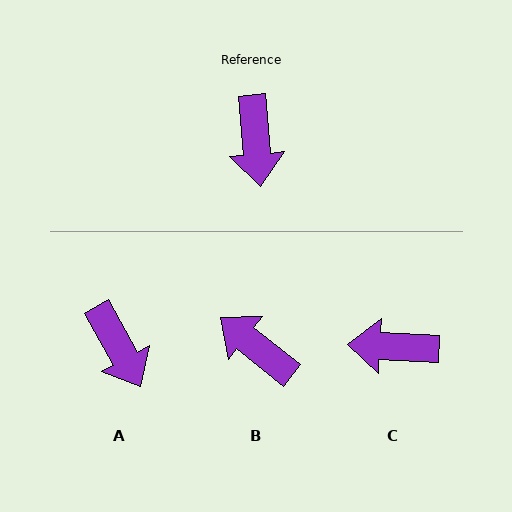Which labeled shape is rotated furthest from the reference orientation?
B, about 134 degrees away.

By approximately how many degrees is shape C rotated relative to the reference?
Approximately 99 degrees clockwise.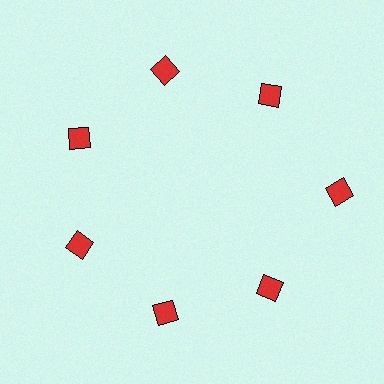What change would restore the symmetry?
The symmetry would be restored by moving it inward, back onto the ring so that all 7 diamonds sit at equal angles and equal distance from the center.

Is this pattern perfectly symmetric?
No. The 7 red diamonds are arranged in a ring, but one element near the 3 o'clock position is pushed outward from the center, breaking the 7-fold rotational symmetry.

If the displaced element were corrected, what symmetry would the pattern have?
It would have 7-fold rotational symmetry — the pattern would map onto itself every 51 degrees.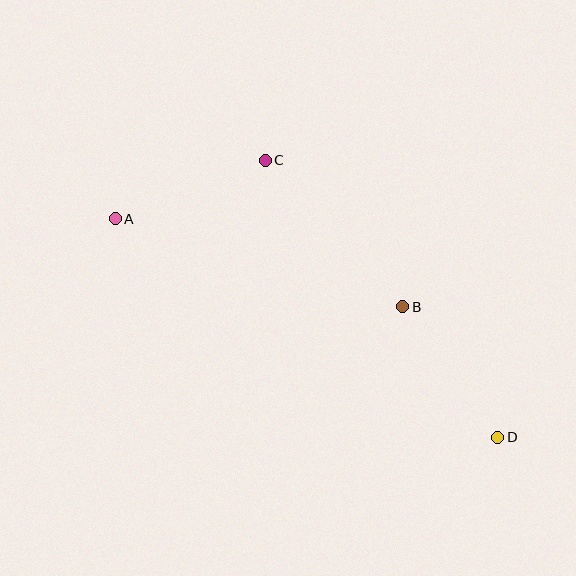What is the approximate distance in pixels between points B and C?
The distance between B and C is approximately 201 pixels.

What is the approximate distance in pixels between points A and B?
The distance between A and B is approximately 301 pixels.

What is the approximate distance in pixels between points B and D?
The distance between B and D is approximately 161 pixels.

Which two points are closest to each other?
Points A and C are closest to each other.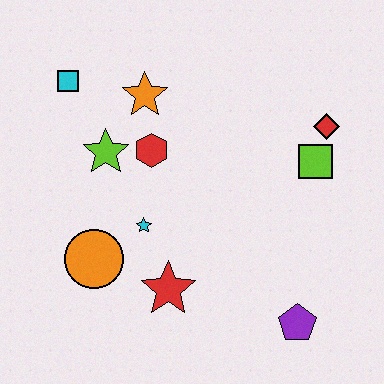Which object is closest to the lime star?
The red hexagon is closest to the lime star.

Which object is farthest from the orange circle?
The red diamond is farthest from the orange circle.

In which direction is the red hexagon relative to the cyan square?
The red hexagon is to the right of the cyan square.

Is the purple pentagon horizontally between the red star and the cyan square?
No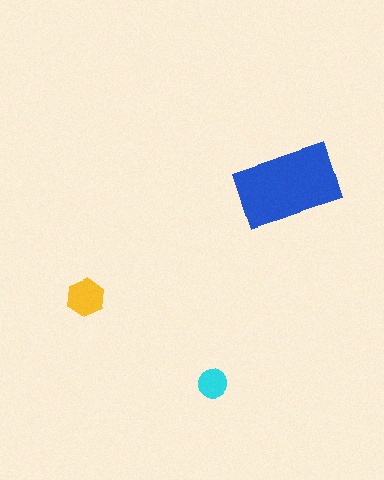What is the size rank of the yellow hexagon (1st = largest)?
2nd.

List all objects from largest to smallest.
The blue rectangle, the yellow hexagon, the cyan circle.